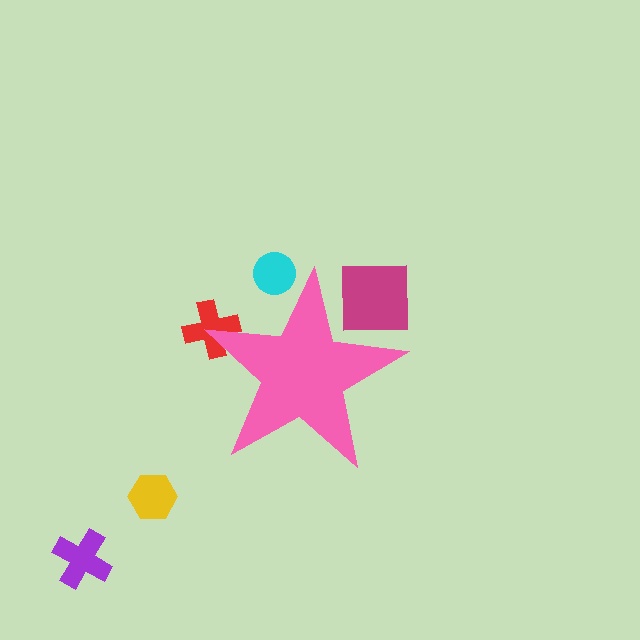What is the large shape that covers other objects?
A pink star.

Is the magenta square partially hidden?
Yes, the magenta square is partially hidden behind the pink star.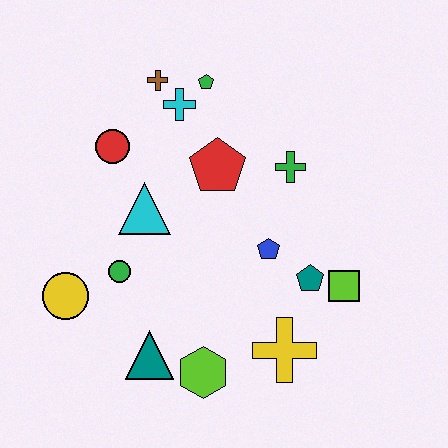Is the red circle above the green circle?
Yes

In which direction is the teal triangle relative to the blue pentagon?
The teal triangle is to the left of the blue pentagon.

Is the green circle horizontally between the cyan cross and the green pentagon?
No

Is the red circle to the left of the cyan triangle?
Yes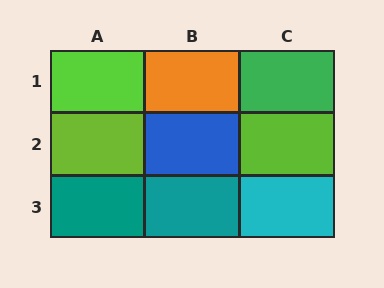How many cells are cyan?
1 cell is cyan.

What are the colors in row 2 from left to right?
Lime, blue, lime.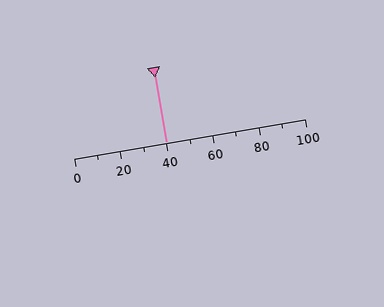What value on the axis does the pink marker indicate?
The marker indicates approximately 40.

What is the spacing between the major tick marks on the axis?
The major ticks are spaced 20 apart.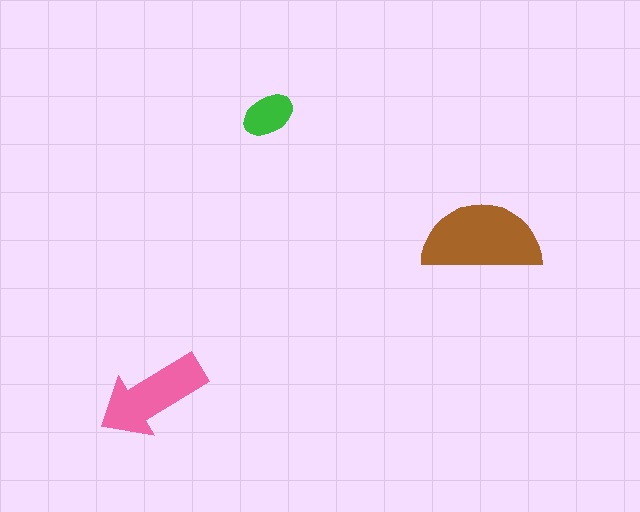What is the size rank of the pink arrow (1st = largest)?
2nd.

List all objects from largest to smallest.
The brown semicircle, the pink arrow, the green ellipse.